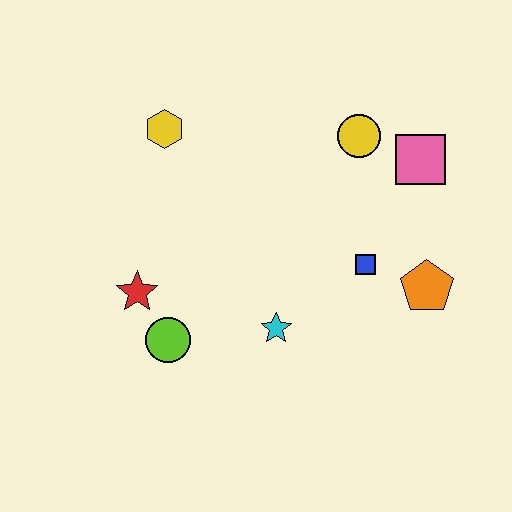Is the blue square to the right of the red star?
Yes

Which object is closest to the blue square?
The orange pentagon is closest to the blue square.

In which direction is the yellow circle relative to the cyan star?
The yellow circle is above the cyan star.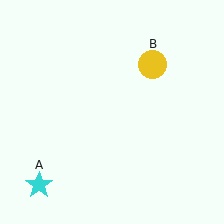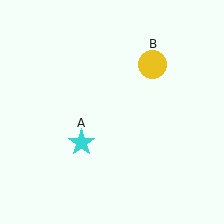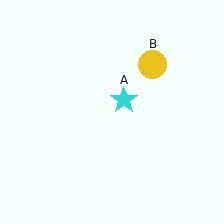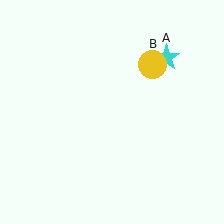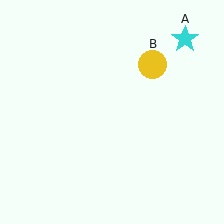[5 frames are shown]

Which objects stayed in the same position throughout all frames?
Yellow circle (object B) remained stationary.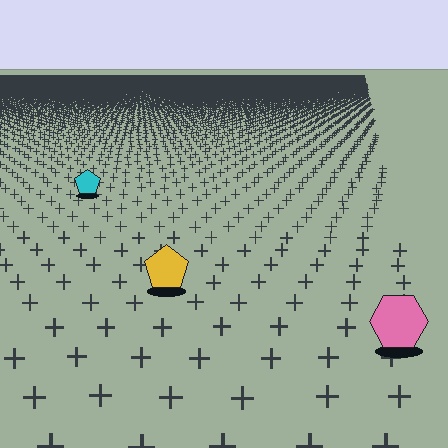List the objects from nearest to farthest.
From nearest to farthest: the pink hexagon, the yellow pentagon, the cyan pentagon.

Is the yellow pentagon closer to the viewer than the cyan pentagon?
Yes. The yellow pentagon is closer — you can tell from the texture gradient: the ground texture is coarser near it.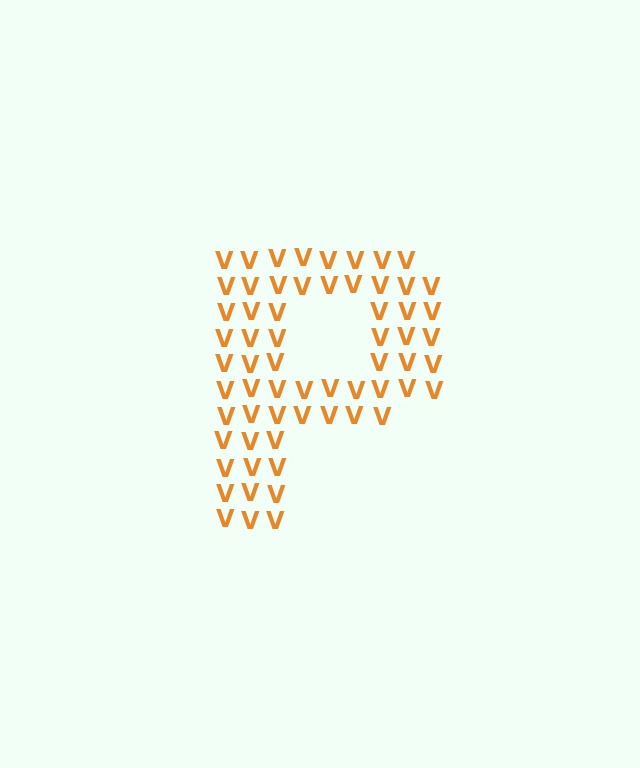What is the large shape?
The large shape is the letter P.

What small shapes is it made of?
It is made of small letter V's.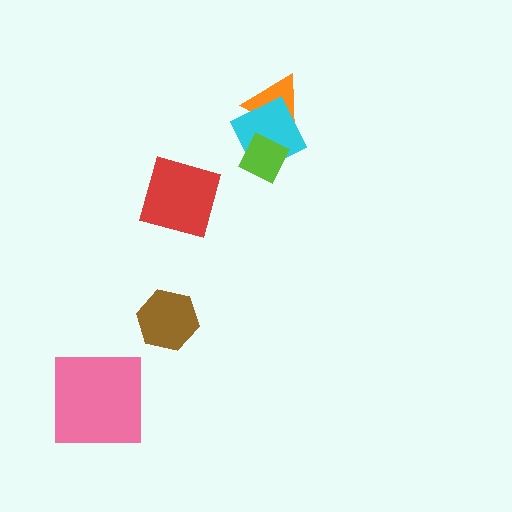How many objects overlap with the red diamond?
0 objects overlap with the red diamond.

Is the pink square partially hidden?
No, no other shape covers it.